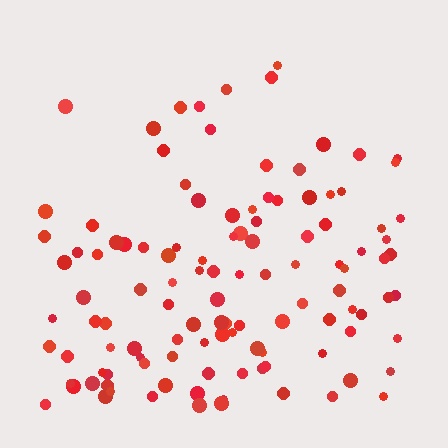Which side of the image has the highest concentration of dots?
The bottom.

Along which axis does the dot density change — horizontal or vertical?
Vertical.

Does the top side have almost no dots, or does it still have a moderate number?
Still a moderate number, just noticeably fewer than the bottom.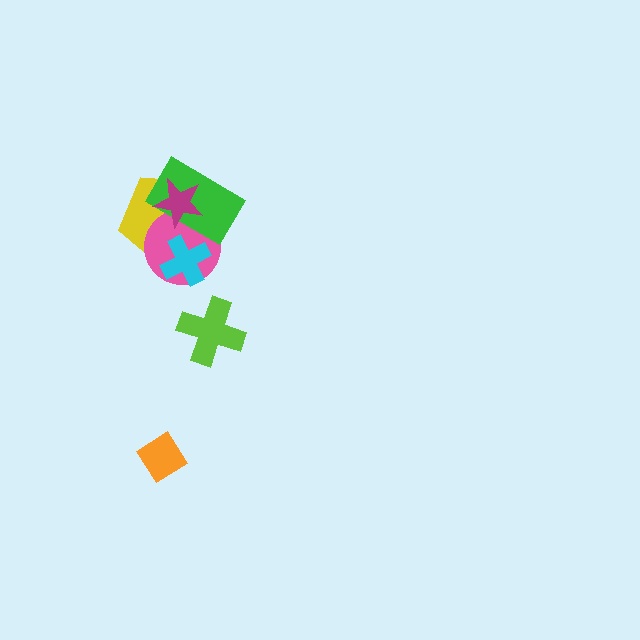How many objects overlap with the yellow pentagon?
4 objects overlap with the yellow pentagon.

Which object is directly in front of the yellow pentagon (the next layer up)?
The pink circle is directly in front of the yellow pentagon.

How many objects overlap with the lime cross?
0 objects overlap with the lime cross.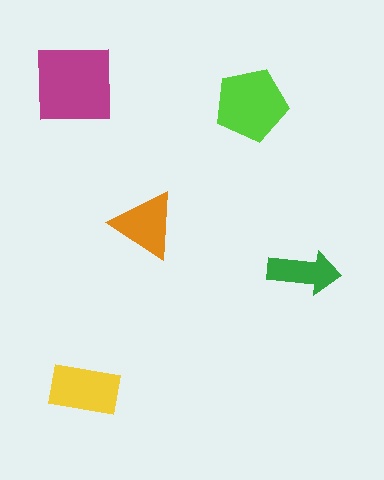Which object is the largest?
The magenta square.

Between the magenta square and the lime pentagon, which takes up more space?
The magenta square.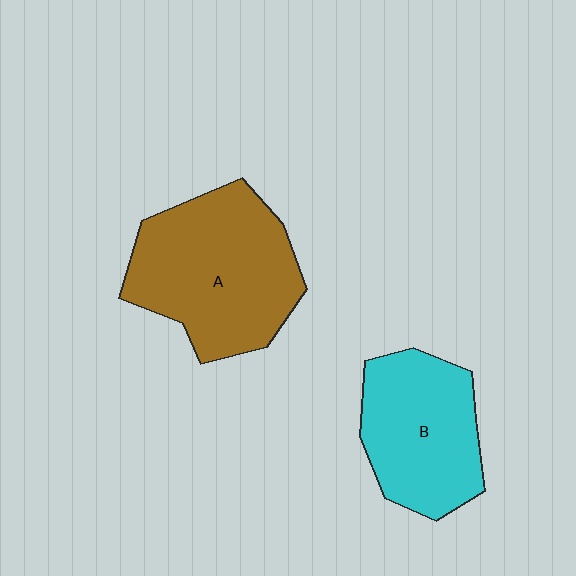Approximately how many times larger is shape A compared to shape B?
Approximately 1.3 times.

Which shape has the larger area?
Shape A (brown).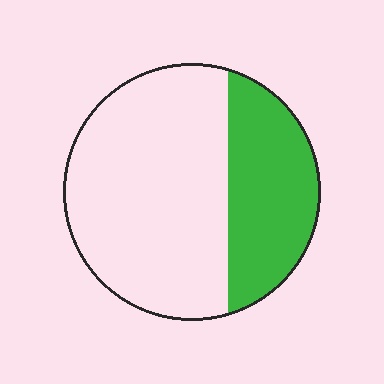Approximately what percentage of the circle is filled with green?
Approximately 30%.